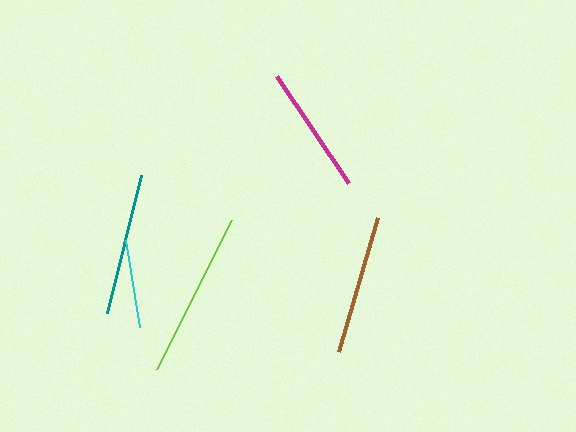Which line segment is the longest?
The lime line is the longest at approximately 167 pixels.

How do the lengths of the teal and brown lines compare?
The teal and brown lines are approximately the same length.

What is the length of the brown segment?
The brown segment is approximately 140 pixels long.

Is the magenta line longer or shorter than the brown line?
The brown line is longer than the magenta line.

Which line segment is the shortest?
The cyan line is the shortest at approximately 88 pixels.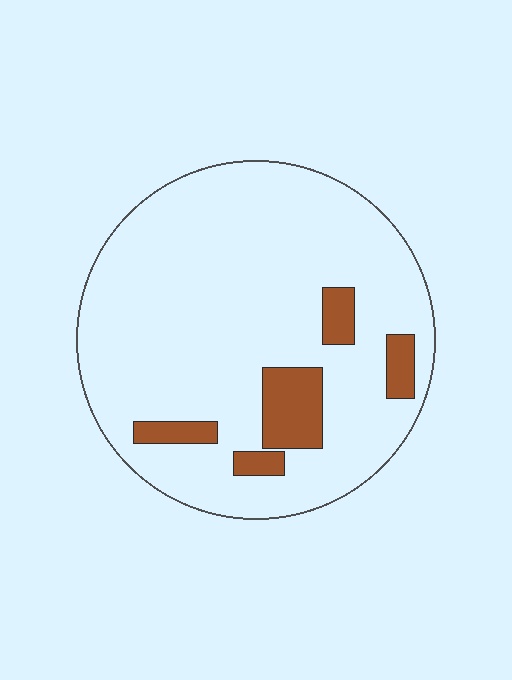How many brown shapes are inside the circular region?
5.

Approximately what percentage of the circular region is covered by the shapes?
Approximately 10%.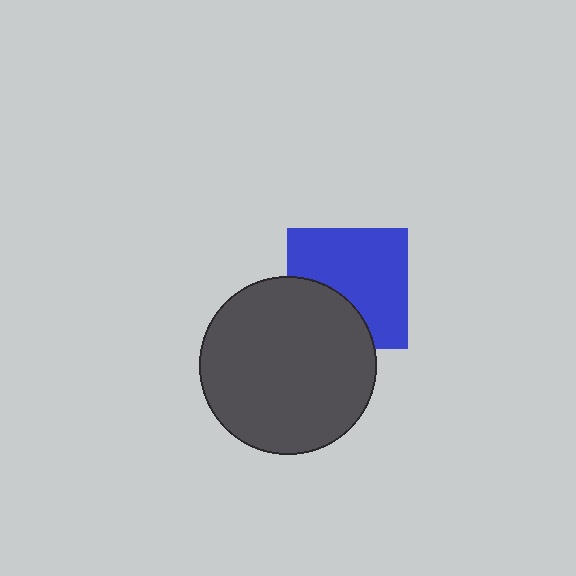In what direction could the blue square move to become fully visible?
The blue square could move up. That would shift it out from behind the dark gray circle entirely.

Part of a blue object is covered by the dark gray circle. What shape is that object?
It is a square.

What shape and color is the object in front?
The object in front is a dark gray circle.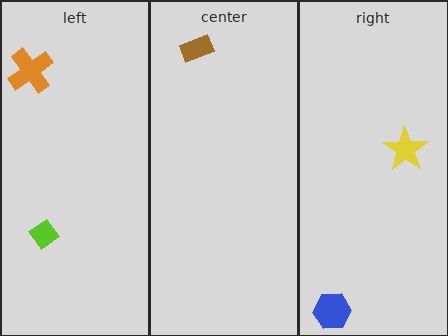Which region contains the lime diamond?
The left region.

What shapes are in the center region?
The brown rectangle.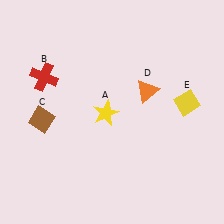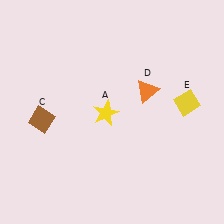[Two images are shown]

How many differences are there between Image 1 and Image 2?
There is 1 difference between the two images.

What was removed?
The red cross (B) was removed in Image 2.